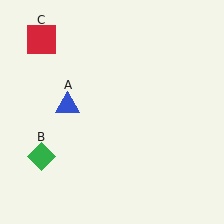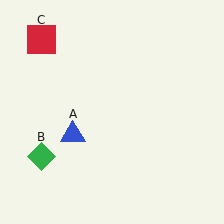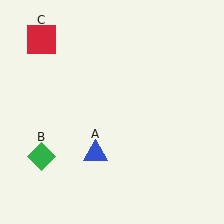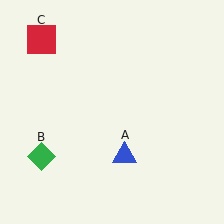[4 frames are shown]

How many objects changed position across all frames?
1 object changed position: blue triangle (object A).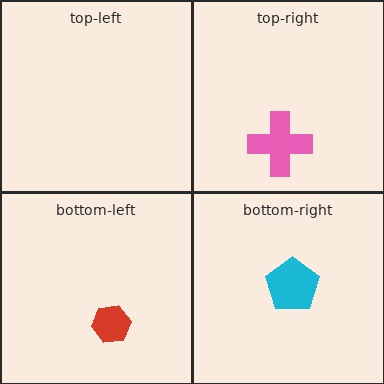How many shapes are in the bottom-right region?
1.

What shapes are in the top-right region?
The pink cross.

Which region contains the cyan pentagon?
The bottom-right region.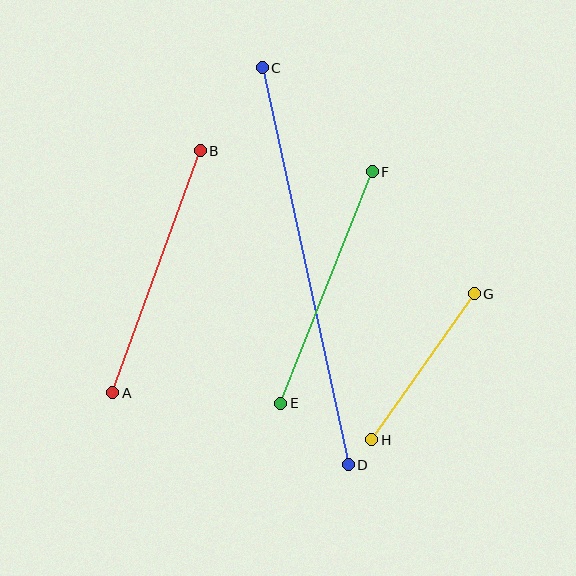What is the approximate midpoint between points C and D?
The midpoint is at approximately (305, 266) pixels.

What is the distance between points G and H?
The distance is approximately 178 pixels.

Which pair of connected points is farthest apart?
Points C and D are farthest apart.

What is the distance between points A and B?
The distance is approximately 258 pixels.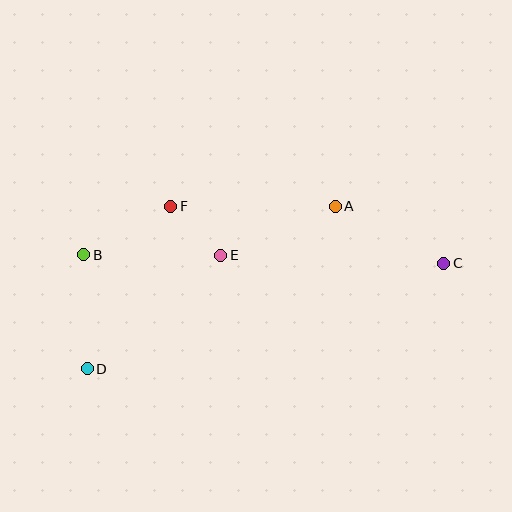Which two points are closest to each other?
Points E and F are closest to each other.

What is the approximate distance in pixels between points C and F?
The distance between C and F is approximately 279 pixels.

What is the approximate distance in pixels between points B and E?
The distance between B and E is approximately 137 pixels.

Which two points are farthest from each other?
Points C and D are farthest from each other.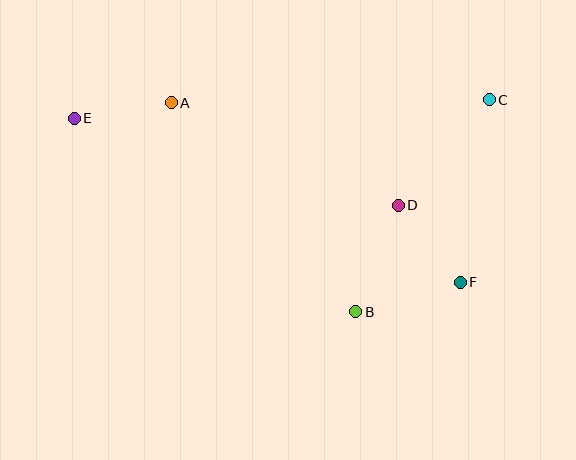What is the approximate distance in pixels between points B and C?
The distance between B and C is approximately 250 pixels.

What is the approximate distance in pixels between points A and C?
The distance between A and C is approximately 318 pixels.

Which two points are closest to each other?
Points D and F are closest to each other.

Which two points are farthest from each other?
Points E and F are farthest from each other.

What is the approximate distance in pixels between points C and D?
The distance between C and D is approximately 140 pixels.